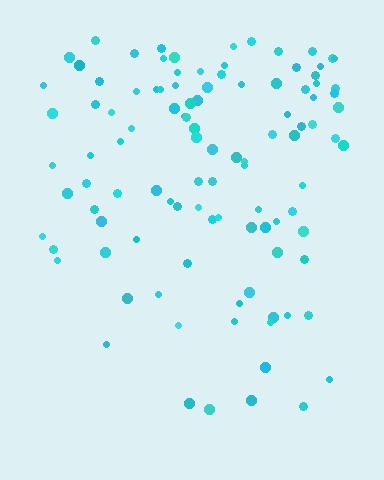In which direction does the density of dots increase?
From bottom to top, with the top side densest.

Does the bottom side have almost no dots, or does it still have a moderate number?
Still a moderate number, just noticeably fewer than the top.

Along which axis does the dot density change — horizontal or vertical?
Vertical.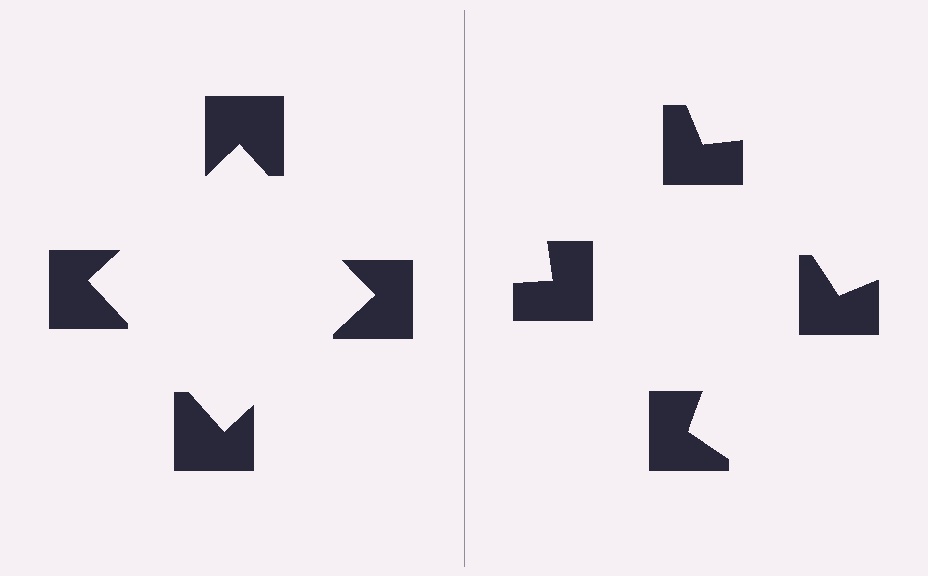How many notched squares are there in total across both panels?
8 — 4 on each side.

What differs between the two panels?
The notched squares are positioned identically on both sides; only the wedge orientations differ. On the left they align to a square; on the right they are misaligned.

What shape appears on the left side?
An illusory square.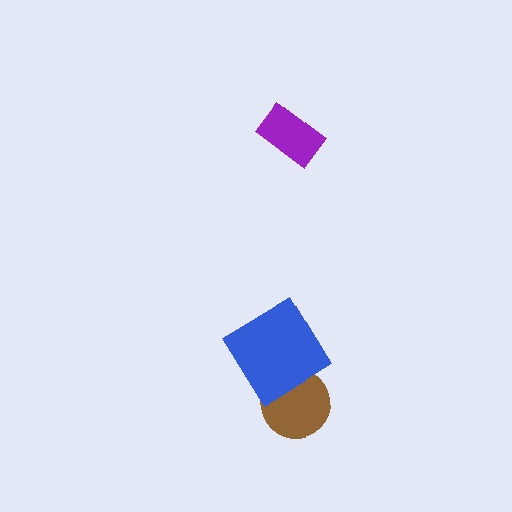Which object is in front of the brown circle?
The blue diamond is in front of the brown circle.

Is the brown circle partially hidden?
Yes, it is partially covered by another shape.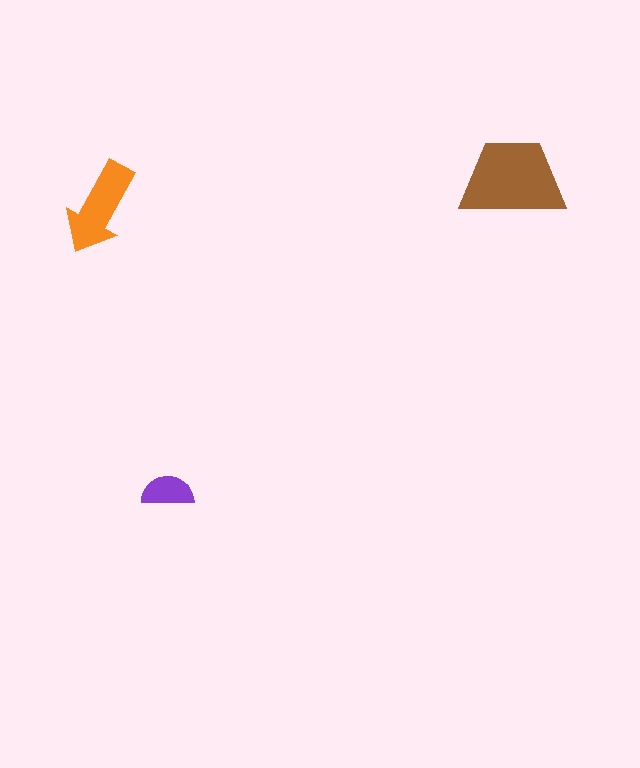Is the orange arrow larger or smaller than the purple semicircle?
Larger.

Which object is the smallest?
The purple semicircle.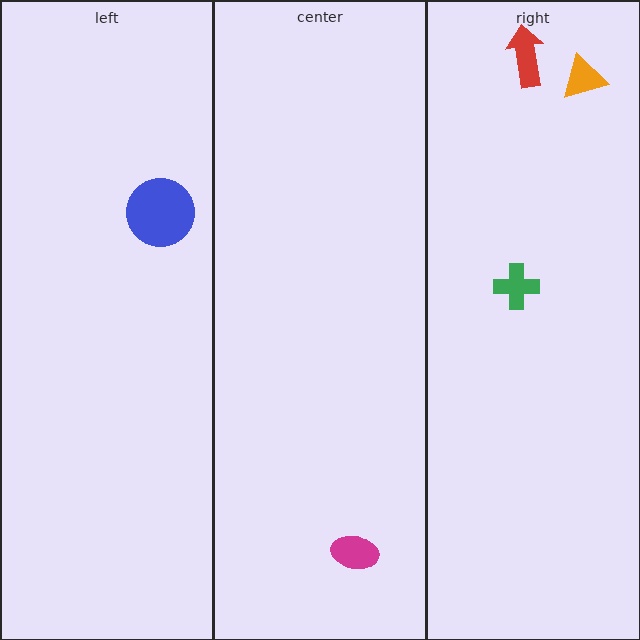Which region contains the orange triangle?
The right region.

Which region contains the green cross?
The right region.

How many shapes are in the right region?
3.